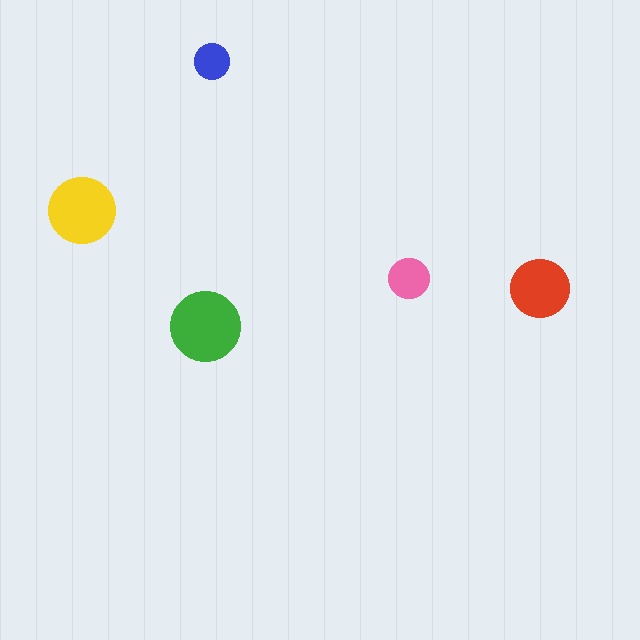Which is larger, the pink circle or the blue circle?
The pink one.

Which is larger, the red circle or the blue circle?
The red one.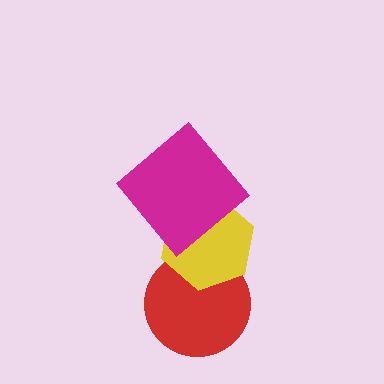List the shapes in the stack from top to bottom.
From top to bottom: the magenta diamond, the yellow hexagon, the red circle.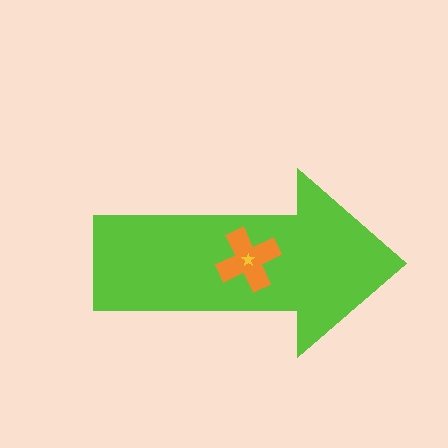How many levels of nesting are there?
3.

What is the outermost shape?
The lime arrow.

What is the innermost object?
The yellow star.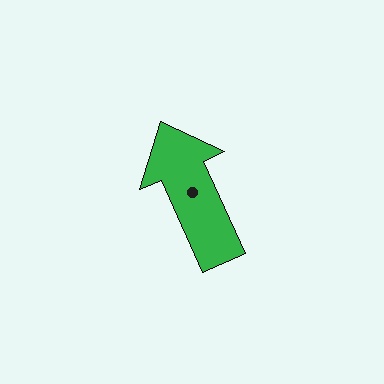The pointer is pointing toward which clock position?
Roughly 11 o'clock.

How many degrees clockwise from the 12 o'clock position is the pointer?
Approximately 336 degrees.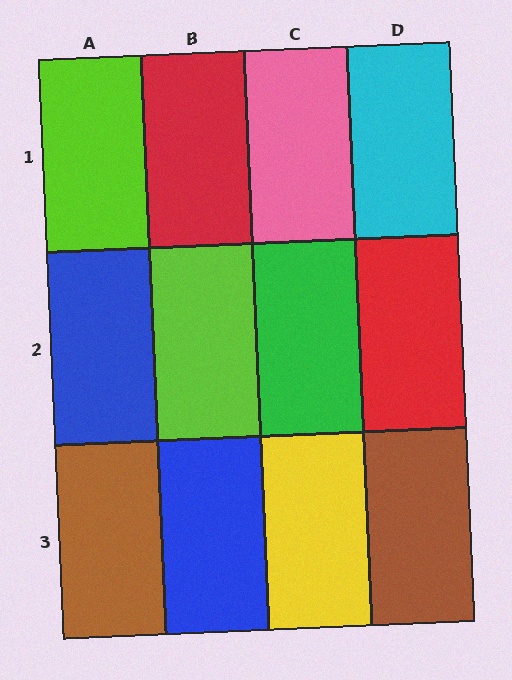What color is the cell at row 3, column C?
Yellow.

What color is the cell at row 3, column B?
Blue.